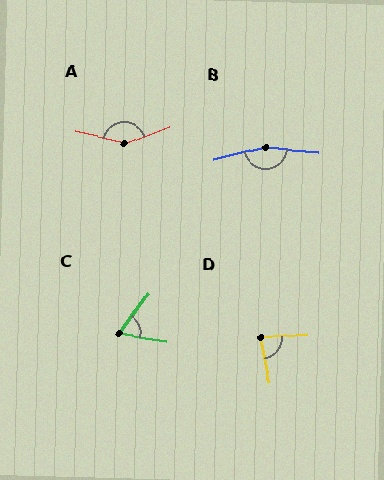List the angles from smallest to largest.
C (64°), D (82°), A (146°), B (160°).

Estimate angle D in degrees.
Approximately 82 degrees.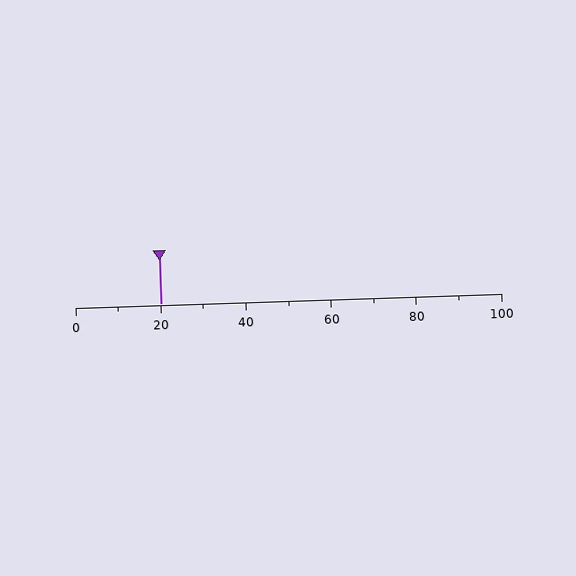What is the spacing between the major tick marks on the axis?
The major ticks are spaced 20 apart.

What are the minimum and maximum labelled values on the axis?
The axis runs from 0 to 100.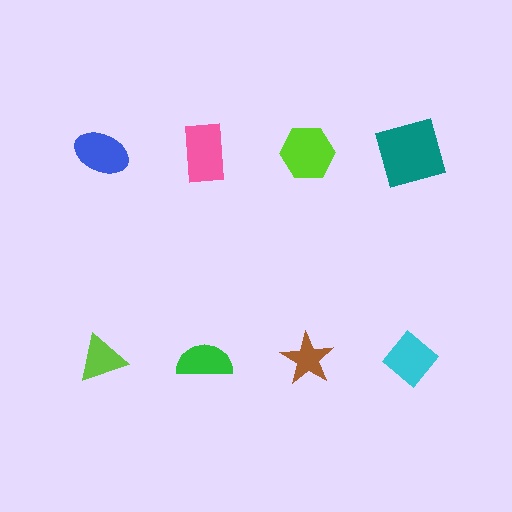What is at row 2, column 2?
A green semicircle.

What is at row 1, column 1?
A blue ellipse.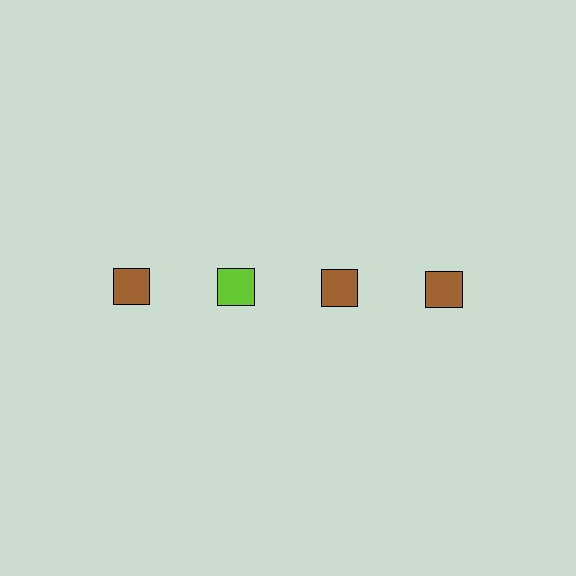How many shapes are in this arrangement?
There are 4 shapes arranged in a grid pattern.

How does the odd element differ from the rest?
It has a different color: lime instead of brown.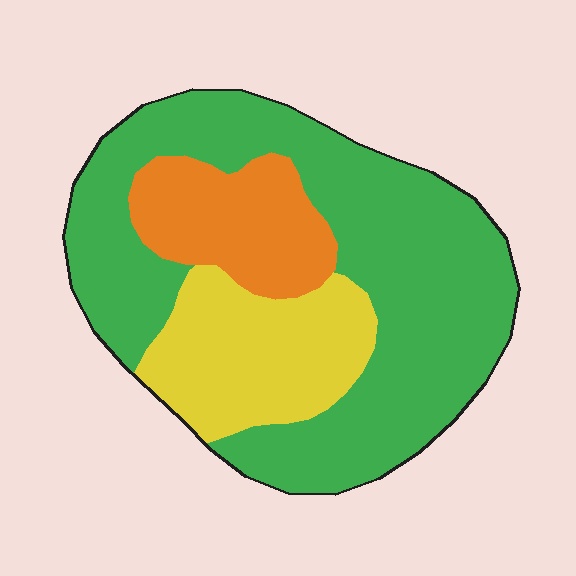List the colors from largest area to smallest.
From largest to smallest: green, yellow, orange.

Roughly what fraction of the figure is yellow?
Yellow takes up about one fifth (1/5) of the figure.